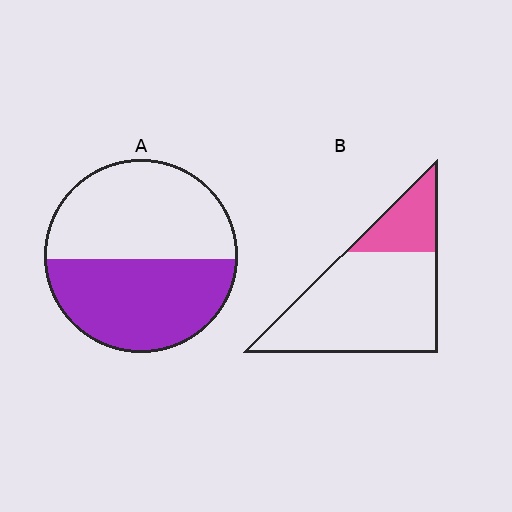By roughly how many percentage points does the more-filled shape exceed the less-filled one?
By roughly 25 percentage points (A over B).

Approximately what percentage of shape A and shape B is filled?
A is approximately 50% and B is approximately 25%.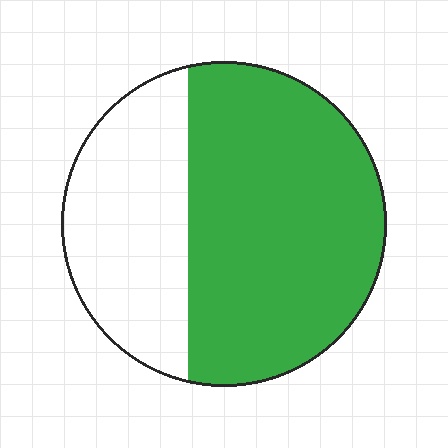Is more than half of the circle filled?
Yes.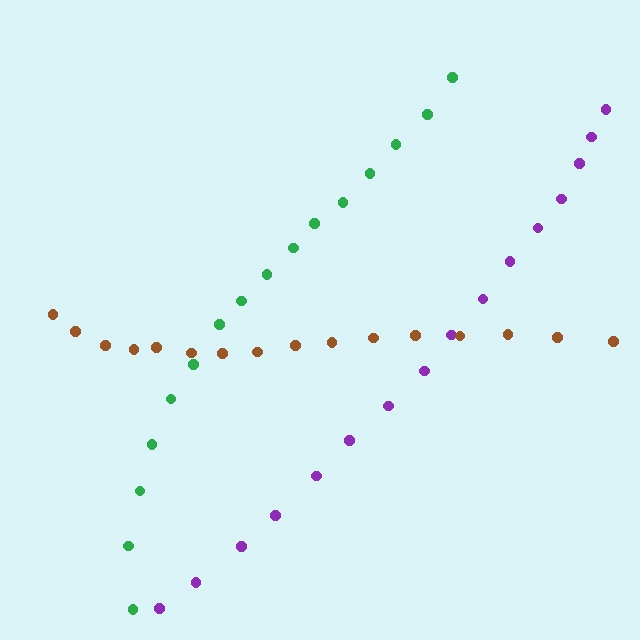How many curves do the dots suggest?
There are 3 distinct paths.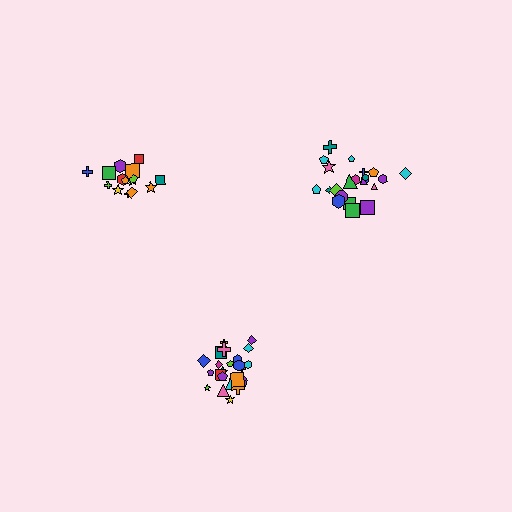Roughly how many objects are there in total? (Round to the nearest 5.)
Roughly 60 objects in total.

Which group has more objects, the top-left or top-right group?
The top-right group.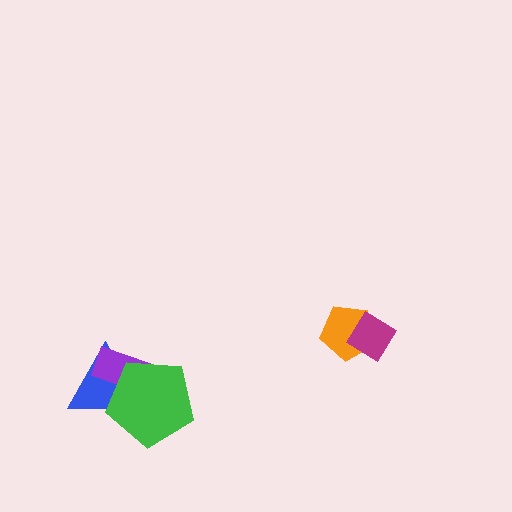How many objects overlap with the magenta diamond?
1 object overlaps with the magenta diamond.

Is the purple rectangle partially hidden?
Yes, it is partially covered by another shape.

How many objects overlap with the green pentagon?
2 objects overlap with the green pentagon.